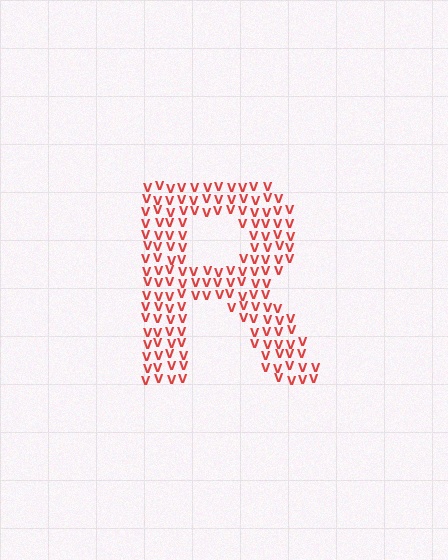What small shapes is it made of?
It is made of small letter V's.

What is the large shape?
The large shape is the letter R.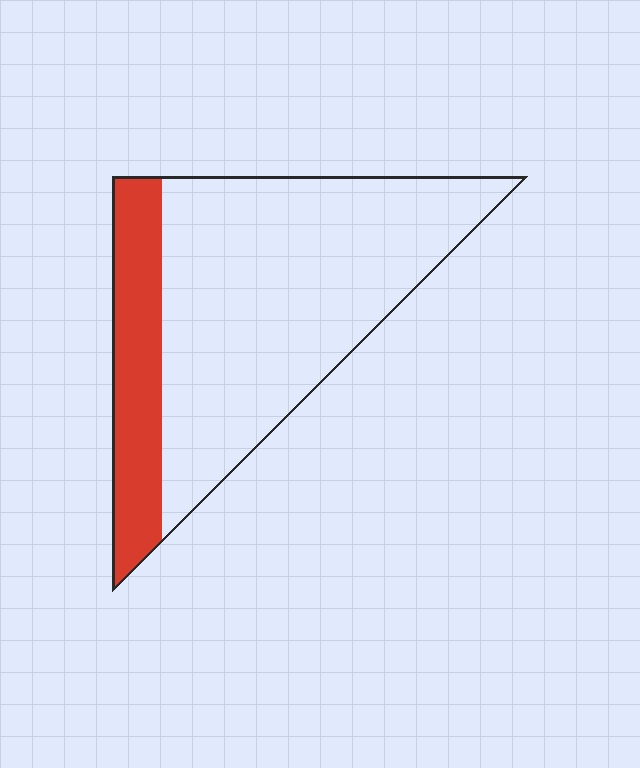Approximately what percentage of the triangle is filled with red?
Approximately 25%.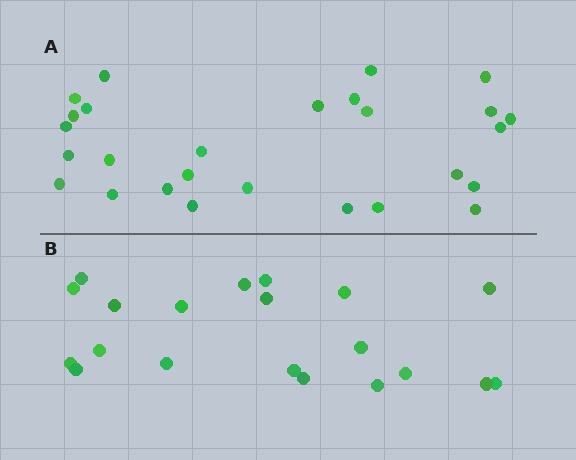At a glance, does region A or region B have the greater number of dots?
Region A (the top region) has more dots.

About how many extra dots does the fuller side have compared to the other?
Region A has roughly 8 or so more dots than region B.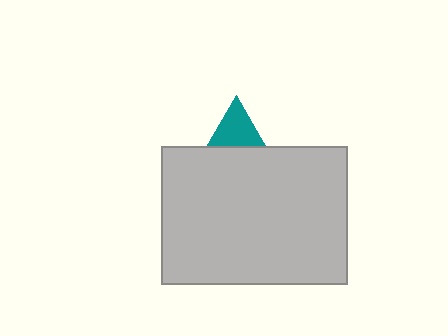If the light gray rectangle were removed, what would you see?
You would see the complete teal triangle.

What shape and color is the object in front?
The object in front is a light gray rectangle.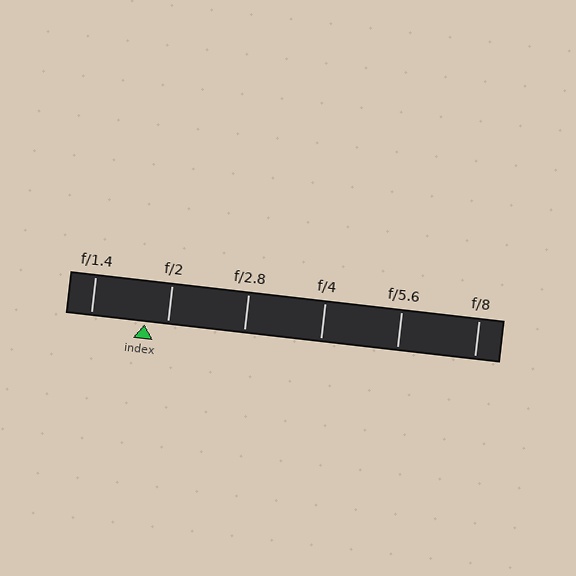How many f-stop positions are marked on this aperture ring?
There are 6 f-stop positions marked.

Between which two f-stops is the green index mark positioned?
The index mark is between f/1.4 and f/2.